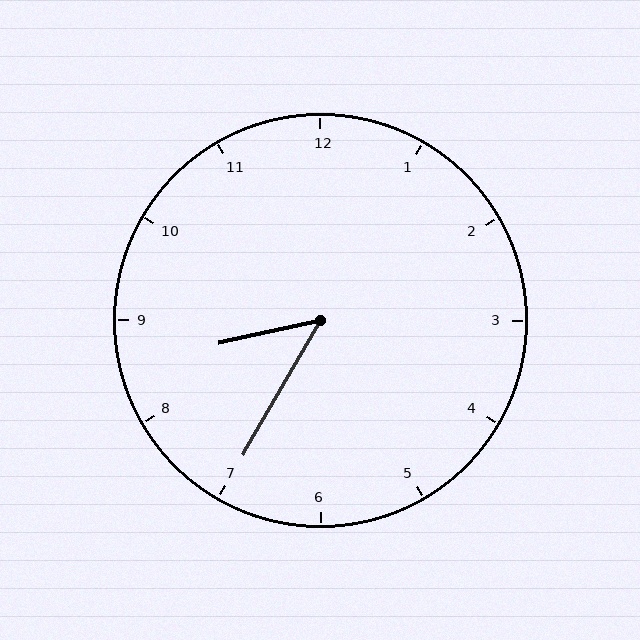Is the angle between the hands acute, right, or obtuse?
It is acute.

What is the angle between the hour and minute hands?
Approximately 48 degrees.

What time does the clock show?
8:35.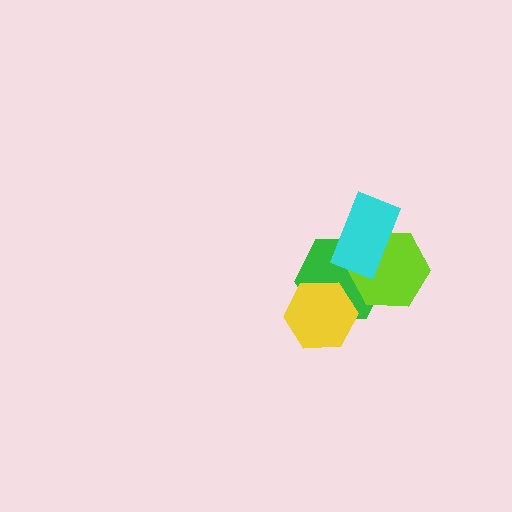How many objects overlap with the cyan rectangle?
2 objects overlap with the cyan rectangle.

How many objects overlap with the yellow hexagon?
1 object overlaps with the yellow hexagon.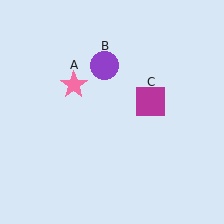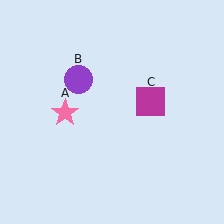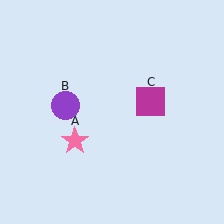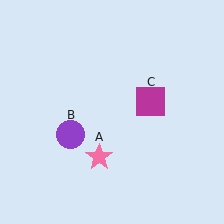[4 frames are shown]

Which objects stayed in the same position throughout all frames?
Magenta square (object C) remained stationary.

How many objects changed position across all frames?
2 objects changed position: pink star (object A), purple circle (object B).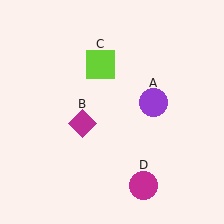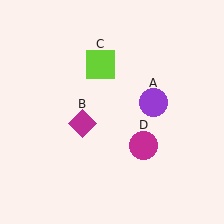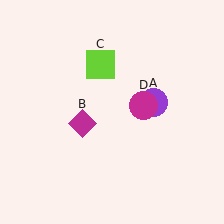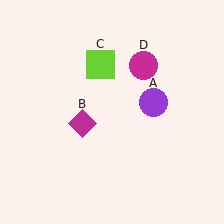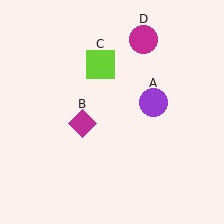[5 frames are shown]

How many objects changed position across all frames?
1 object changed position: magenta circle (object D).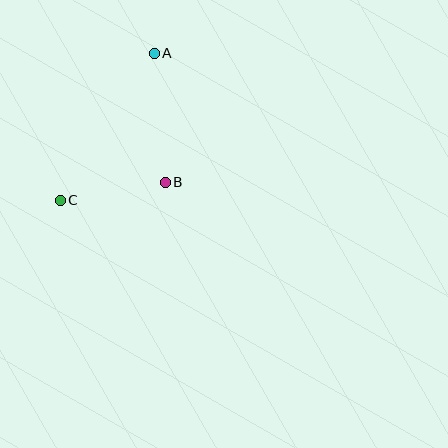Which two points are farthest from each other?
Points A and C are farthest from each other.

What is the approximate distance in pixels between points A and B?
The distance between A and B is approximately 129 pixels.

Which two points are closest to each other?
Points B and C are closest to each other.